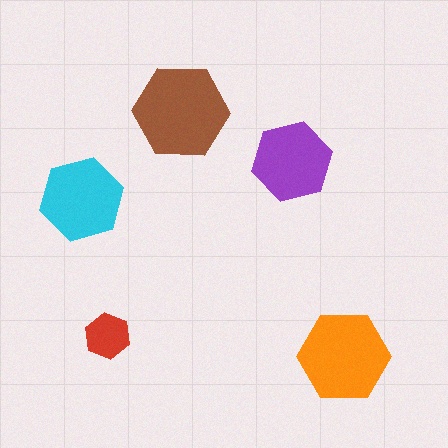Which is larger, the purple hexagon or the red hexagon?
The purple one.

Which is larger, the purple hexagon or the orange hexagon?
The orange one.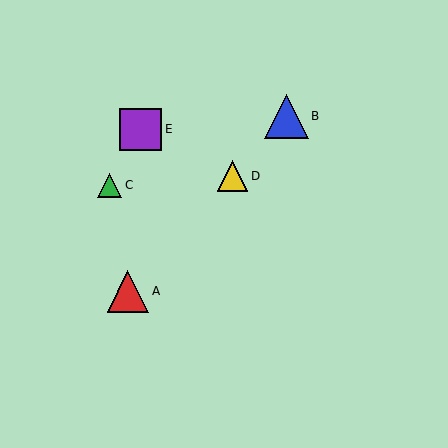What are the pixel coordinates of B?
Object B is at (286, 117).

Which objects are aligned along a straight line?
Objects A, B, D are aligned along a straight line.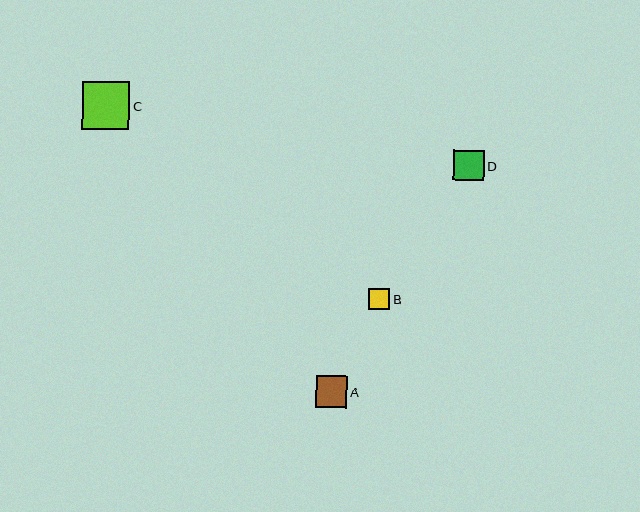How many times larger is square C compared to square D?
Square C is approximately 1.5 times the size of square D.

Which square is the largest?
Square C is the largest with a size of approximately 47 pixels.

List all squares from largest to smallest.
From largest to smallest: C, A, D, B.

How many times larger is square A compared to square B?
Square A is approximately 1.5 times the size of square B.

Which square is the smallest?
Square B is the smallest with a size of approximately 21 pixels.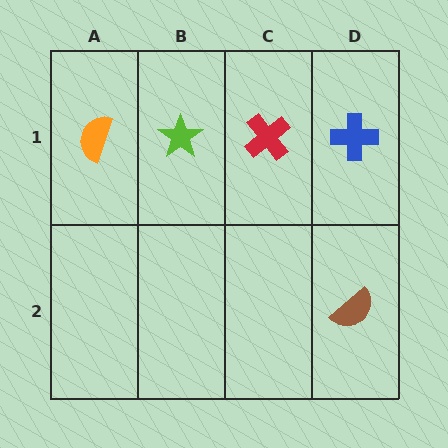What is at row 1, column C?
A red cross.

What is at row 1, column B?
A lime star.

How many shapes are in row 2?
1 shape.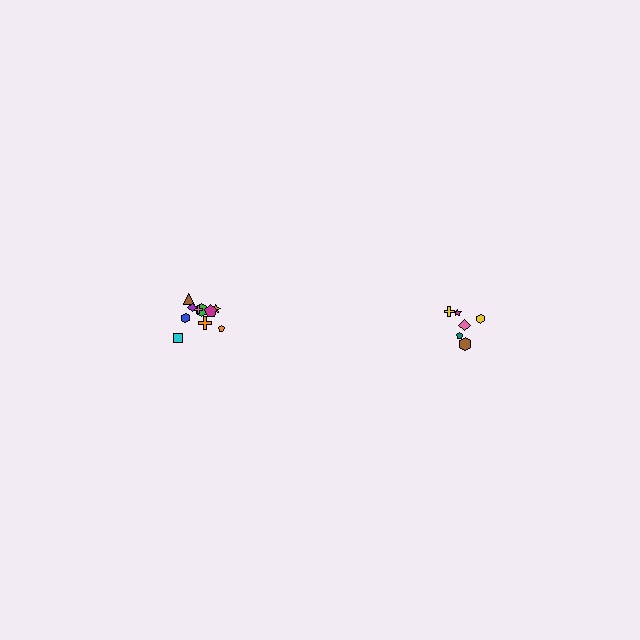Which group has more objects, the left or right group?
The left group.